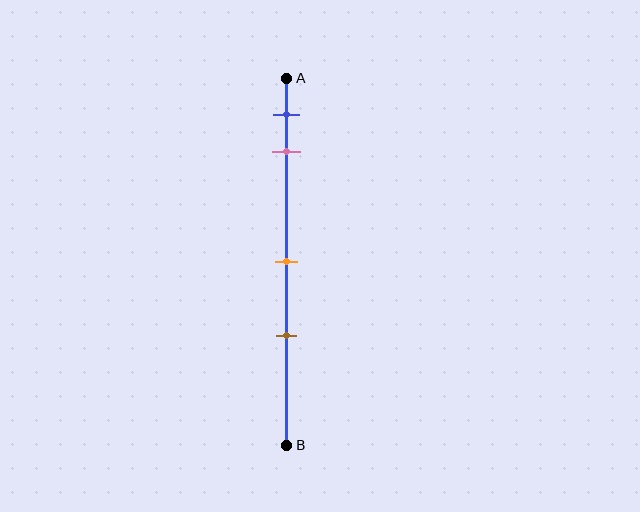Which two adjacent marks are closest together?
The blue and pink marks are the closest adjacent pair.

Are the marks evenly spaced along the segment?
No, the marks are not evenly spaced.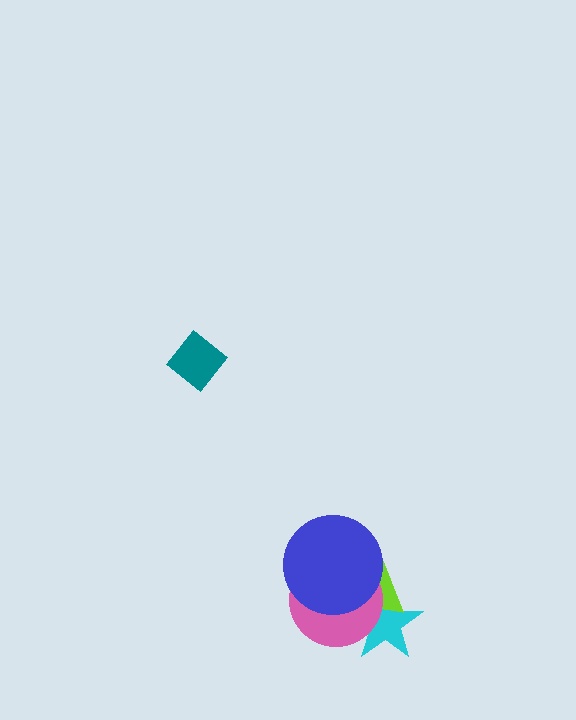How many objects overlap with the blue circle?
3 objects overlap with the blue circle.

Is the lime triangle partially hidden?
Yes, it is partially covered by another shape.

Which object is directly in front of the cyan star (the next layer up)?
The lime triangle is directly in front of the cyan star.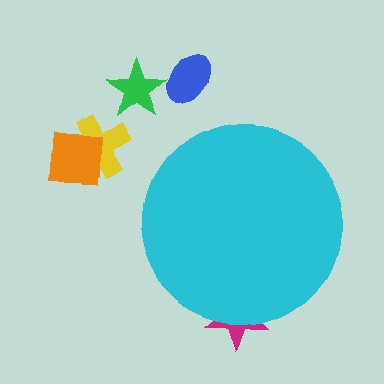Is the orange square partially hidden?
No, the orange square is fully visible.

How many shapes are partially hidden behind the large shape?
1 shape is partially hidden.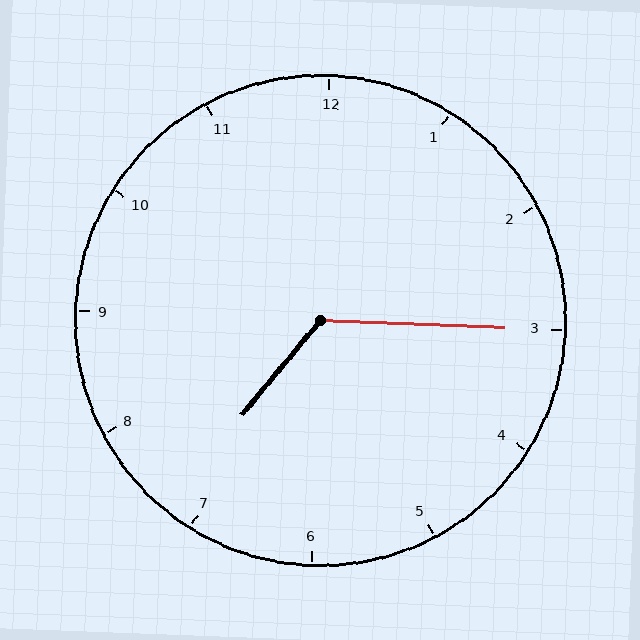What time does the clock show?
7:15.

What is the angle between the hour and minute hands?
Approximately 128 degrees.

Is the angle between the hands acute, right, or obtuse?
It is obtuse.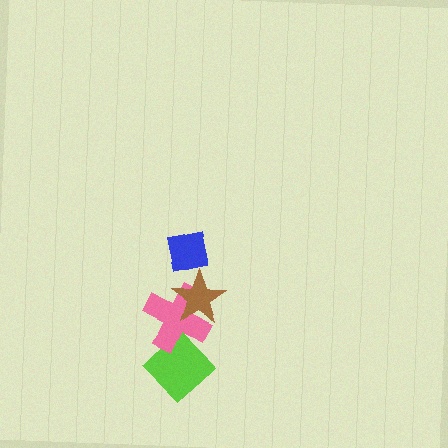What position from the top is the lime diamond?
The lime diamond is 4th from the top.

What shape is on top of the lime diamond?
The pink cross is on top of the lime diamond.